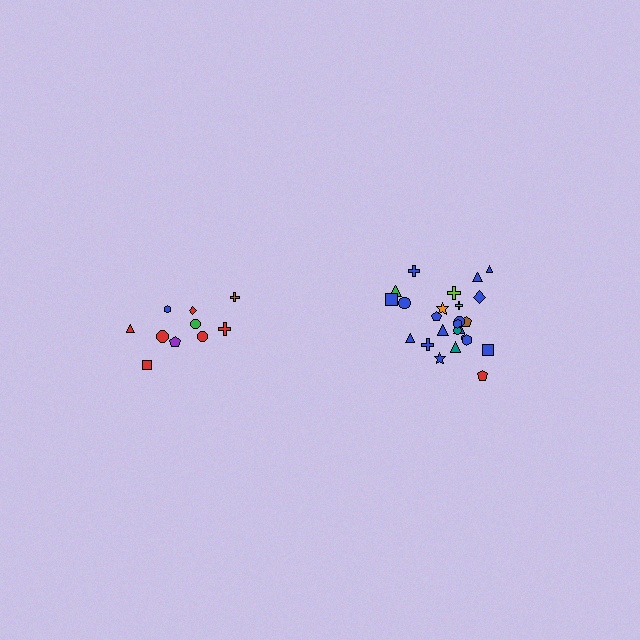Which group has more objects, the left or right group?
The right group.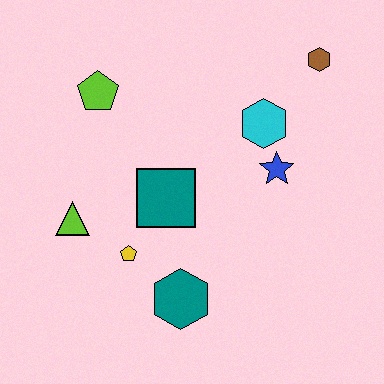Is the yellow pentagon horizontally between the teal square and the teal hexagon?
No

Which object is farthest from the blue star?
The lime triangle is farthest from the blue star.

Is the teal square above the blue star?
No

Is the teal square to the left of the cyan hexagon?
Yes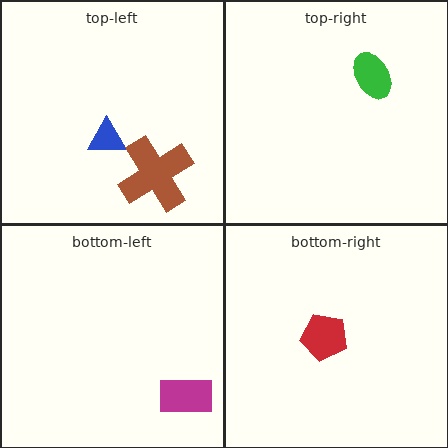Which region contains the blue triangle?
The top-left region.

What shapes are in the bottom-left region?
The magenta rectangle.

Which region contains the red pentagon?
The bottom-right region.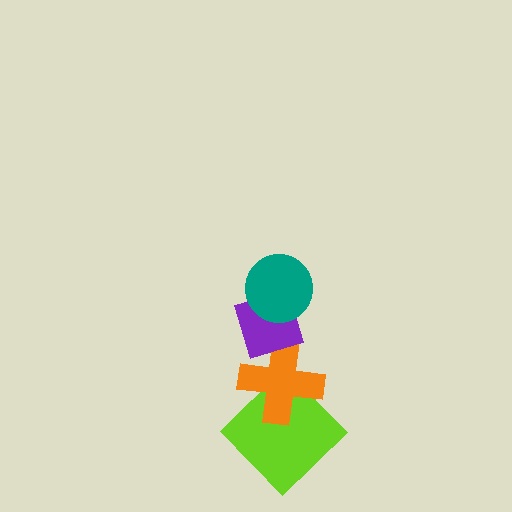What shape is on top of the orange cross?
The purple diamond is on top of the orange cross.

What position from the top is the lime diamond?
The lime diamond is 4th from the top.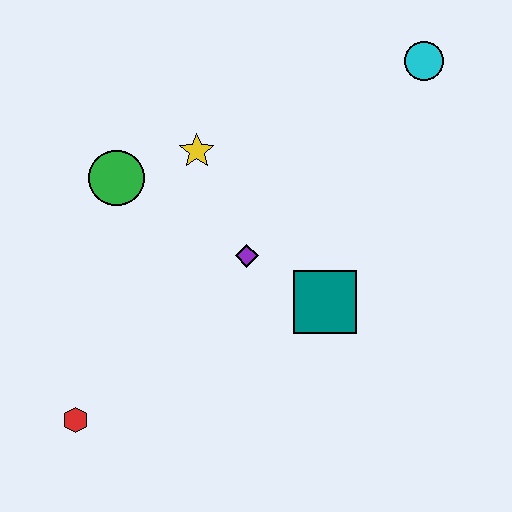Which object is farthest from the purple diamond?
The cyan circle is farthest from the purple diamond.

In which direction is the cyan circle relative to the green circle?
The cyan circle is to the right of the green circle.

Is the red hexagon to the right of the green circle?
No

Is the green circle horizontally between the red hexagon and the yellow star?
Yes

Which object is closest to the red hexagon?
The purple diamond is closest to the red hexagon.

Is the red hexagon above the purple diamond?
No